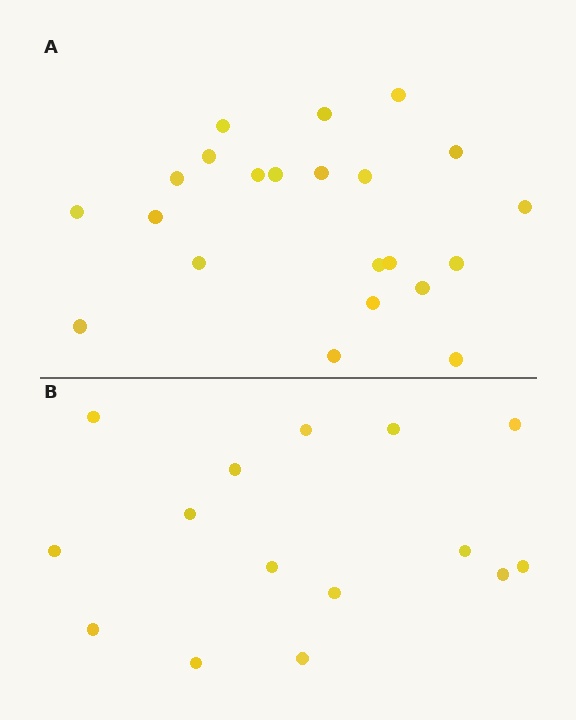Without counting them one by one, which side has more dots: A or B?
Region A (the top region) has more dots.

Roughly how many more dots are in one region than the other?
Region A has roughly 8 or so more dots than region B.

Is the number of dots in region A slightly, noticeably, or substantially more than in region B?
Region A has substantially more. The ratio is roughly 1.5 to 1.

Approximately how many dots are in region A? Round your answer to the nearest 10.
About 20 dots. (The exact count is 22, which rounds to 20.)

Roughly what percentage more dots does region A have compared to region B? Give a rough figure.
About 45% more.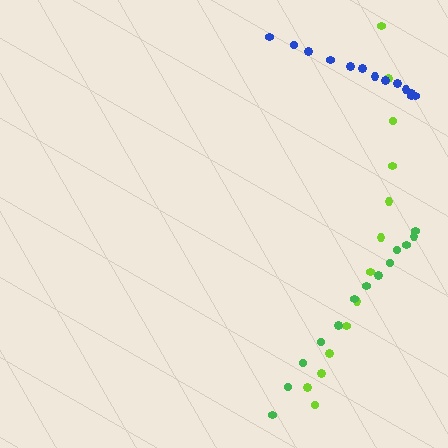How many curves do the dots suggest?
There are 3 distinct paths.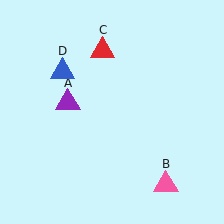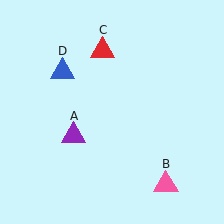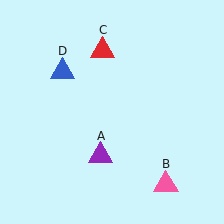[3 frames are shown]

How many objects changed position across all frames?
1 object changed position: purple triangle (object A).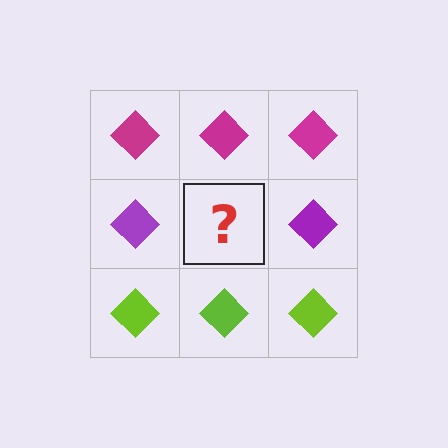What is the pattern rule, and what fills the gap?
The rule is that each row has a consistent color. The gap should be filled with a purple diamond.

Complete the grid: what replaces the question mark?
The question mark should be replaced with a purple diamond.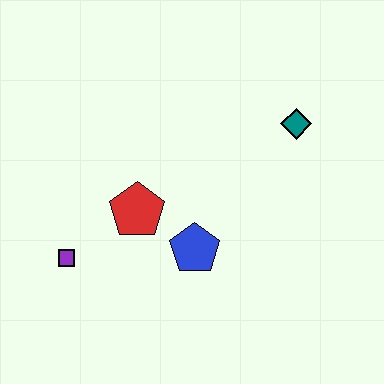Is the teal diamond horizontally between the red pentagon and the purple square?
No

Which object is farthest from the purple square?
The teal diamond is farthest from the purple square.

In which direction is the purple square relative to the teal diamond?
The purple square is to the left of the teal diamond.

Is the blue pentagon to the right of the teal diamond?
No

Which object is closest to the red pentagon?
The blue pentagon is closest to the red pentagon.